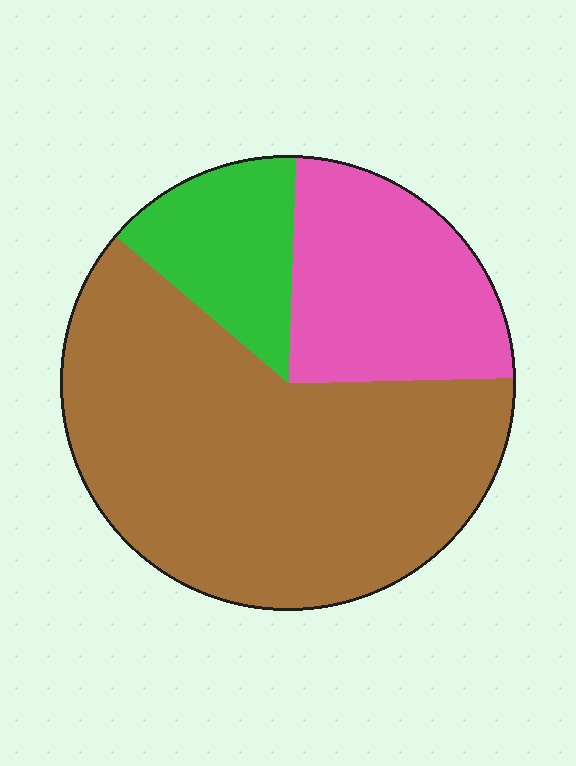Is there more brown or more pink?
Brown.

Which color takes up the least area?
Green, at roughly 15%.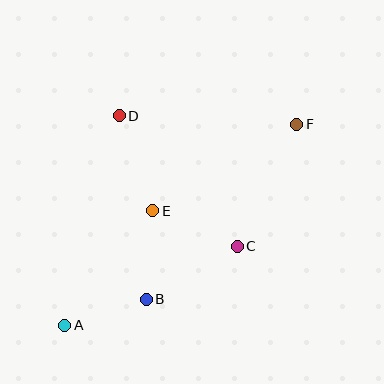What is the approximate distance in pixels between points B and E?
The distance between B and E is approximately 89 pixels.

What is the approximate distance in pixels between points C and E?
The distance between C and E is approximately 91 pixels.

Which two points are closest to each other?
Points A and B are closest to each other.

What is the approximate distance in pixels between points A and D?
The distance between A and D is approximately 216 pixels.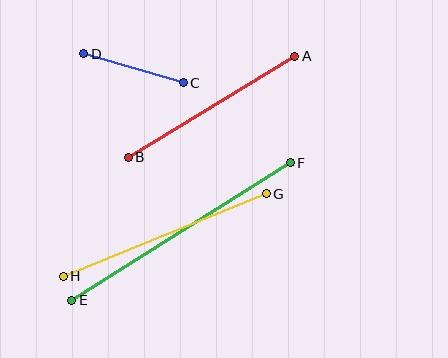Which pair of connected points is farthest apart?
Points E and F are farthest apart.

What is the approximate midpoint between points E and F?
The midpoint is at approximately (181, 231) pixels.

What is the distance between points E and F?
The distance is approximately 258 pixels.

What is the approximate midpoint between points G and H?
The midpoint is at approximately (165, 235) pixels.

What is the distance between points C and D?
The distance is approximately 104 pixels.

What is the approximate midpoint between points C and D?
The midpoint is at approximately (134, 68) pixels.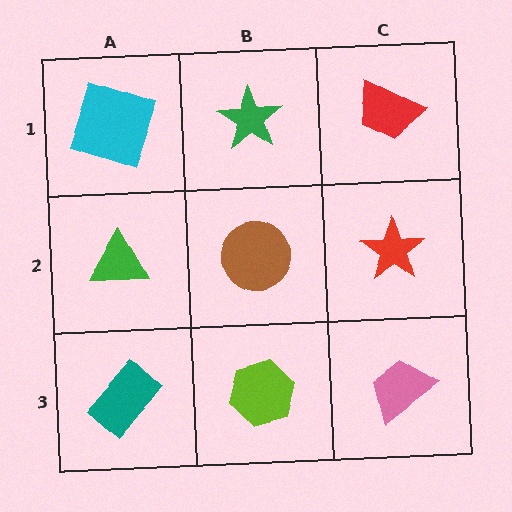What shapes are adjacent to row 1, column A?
A green triangle (row 2, column A), a green star (row 1, column B).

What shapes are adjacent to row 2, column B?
A green star (row 1, column B), a lime hexagon (row 3, column B), a green triangle (row 2, column A), a red star (row 2, column C).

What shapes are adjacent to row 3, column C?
A red star (row 2, column C), a lime hexagon (row 3, column B).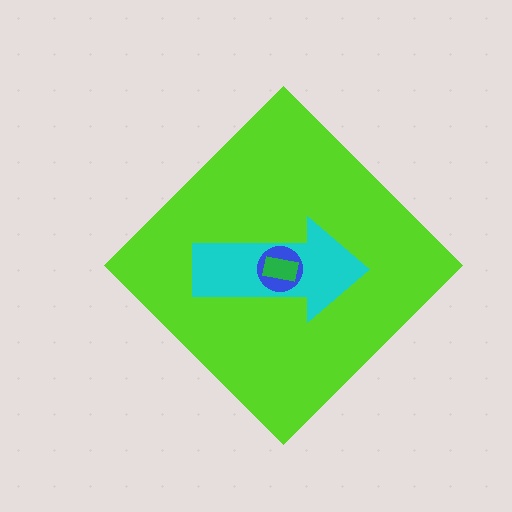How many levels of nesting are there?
4.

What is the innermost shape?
The green rectangle.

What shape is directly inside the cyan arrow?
The blue circle.